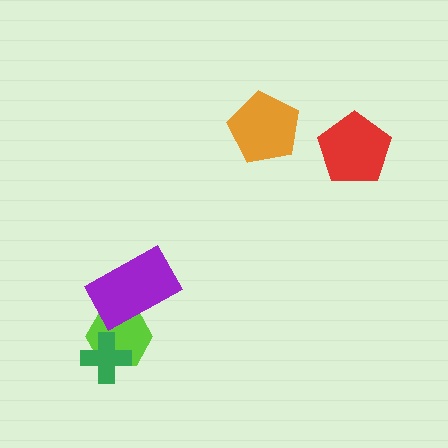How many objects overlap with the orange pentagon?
0 objects overlap with the orange pentagon.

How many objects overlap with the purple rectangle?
1 object overlaps with the purple rectangle.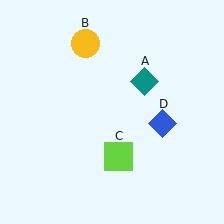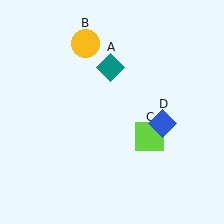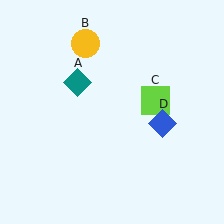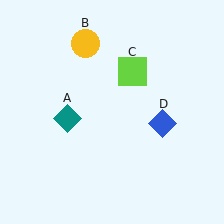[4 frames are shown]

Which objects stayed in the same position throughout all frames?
Yellow circle (object B) and blue diamond (object D) remained stationary.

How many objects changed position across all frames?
2 objects changed position: teal diamond (object A), lime square (object C).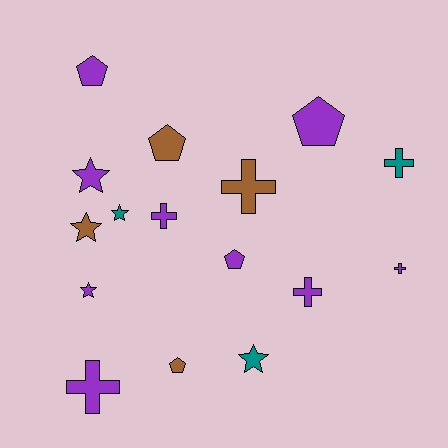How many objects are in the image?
There are 16 objects.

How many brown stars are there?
There is 1 brown star.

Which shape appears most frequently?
Cross, with 6 objects.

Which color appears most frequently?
Purple, with 9 objects.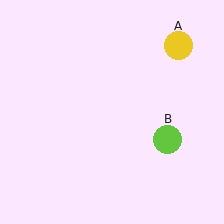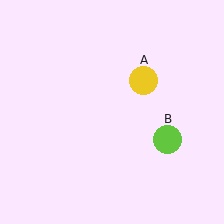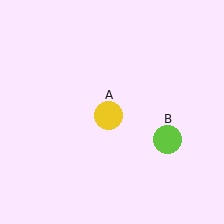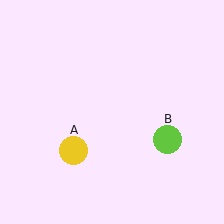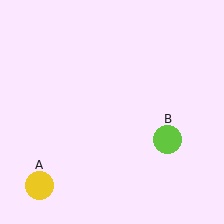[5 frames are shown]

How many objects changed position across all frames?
1 object changed position: yellow circle (object A).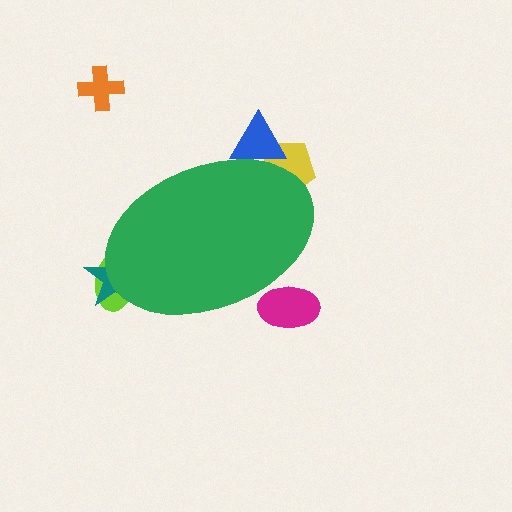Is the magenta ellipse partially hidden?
Yes, the magenta ellipse is partially hidden behind the green ellipse.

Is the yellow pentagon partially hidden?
Yes, the yellow pentagon is partially hidden behind the green ellipse.